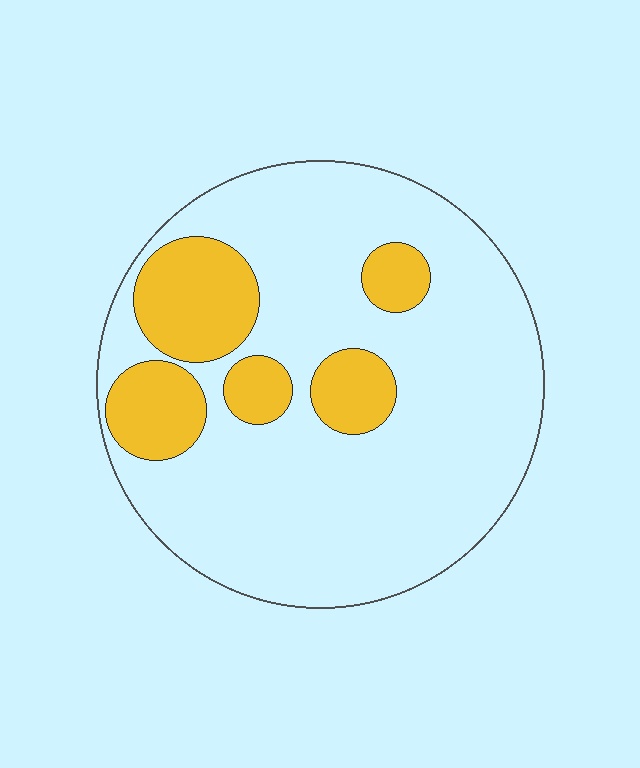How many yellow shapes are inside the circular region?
5.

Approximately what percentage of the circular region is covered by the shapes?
Approximately 20%.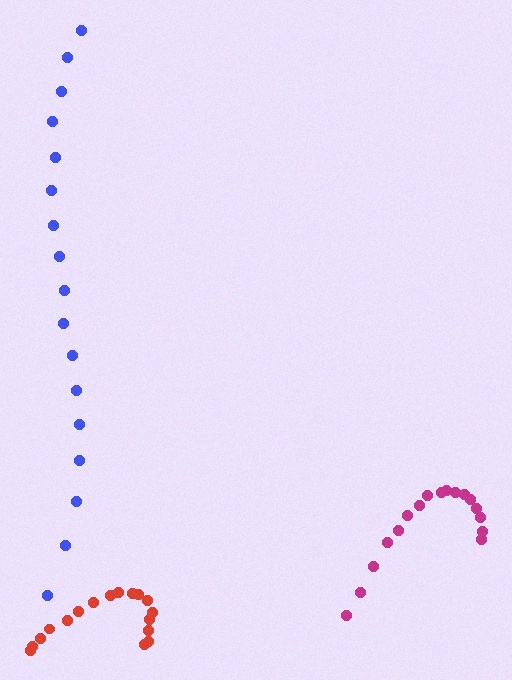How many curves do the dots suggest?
There are 3 distinct paths.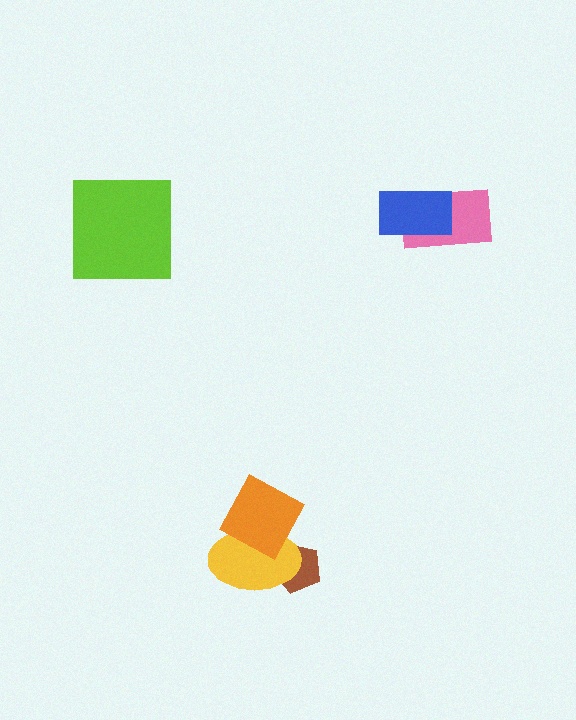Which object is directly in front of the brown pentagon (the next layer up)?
The yellow ellipse is directly in front of the brown pentagon.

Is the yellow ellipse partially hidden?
Yes, it is partially covered by another shape.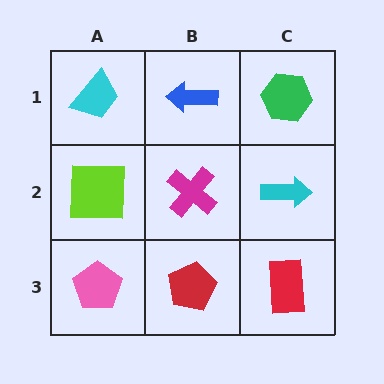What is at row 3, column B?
A red pentagon.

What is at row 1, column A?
A cyan trapezoid.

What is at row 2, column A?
A lime square.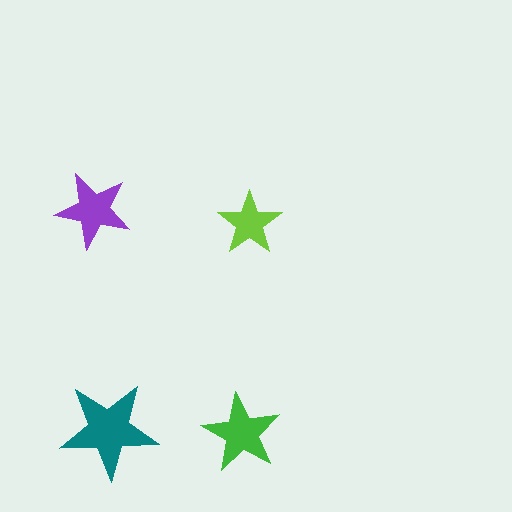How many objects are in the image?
There are 4 objects in the image.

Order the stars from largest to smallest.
the teal one, the green one, the purple one, the lime one.